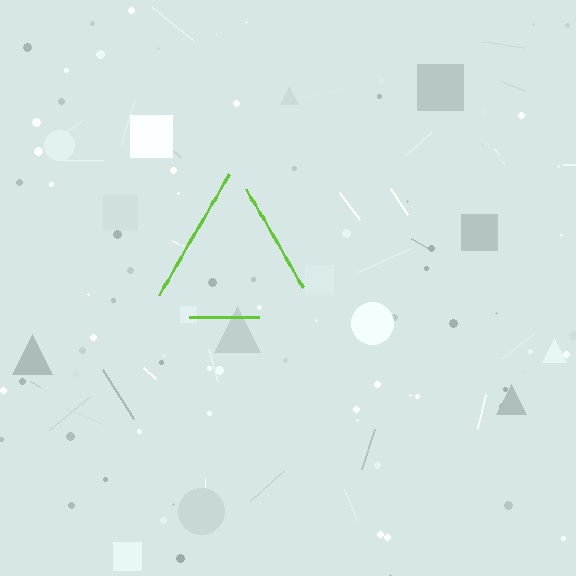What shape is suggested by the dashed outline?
The dashed outline suggests a triangle.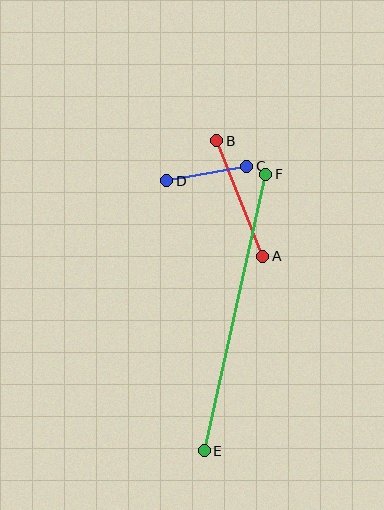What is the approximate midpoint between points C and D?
The midpoint is at approximately (207, 173) pixels.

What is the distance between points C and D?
The distance is approximately 81 pixels.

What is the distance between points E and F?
The distance is approximately 284 pixels.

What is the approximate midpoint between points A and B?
The midpoint is at approximately (240, 199) pixels.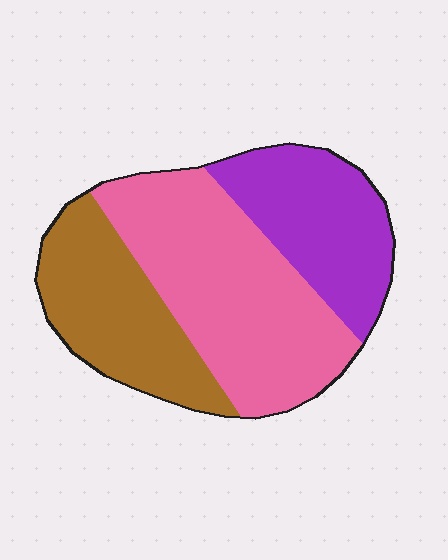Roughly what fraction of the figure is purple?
Purple takes up about one quarter (1/4) of the figure.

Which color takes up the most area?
Pink, at roughly 45%.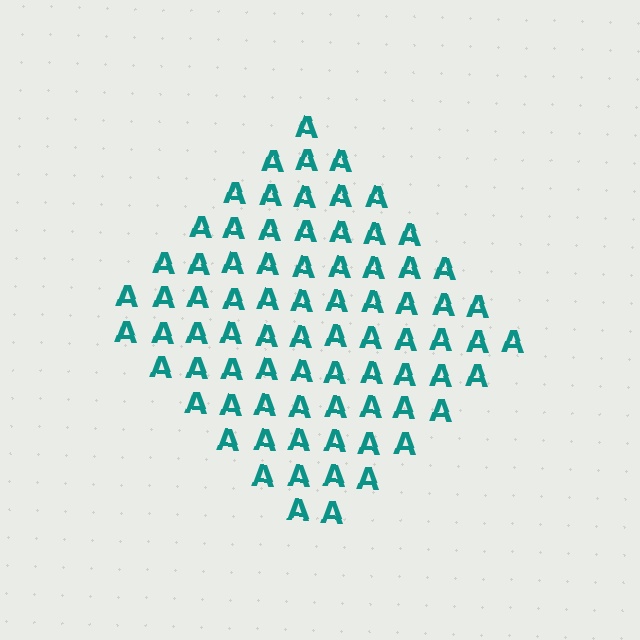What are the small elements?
The small elements are letter A's.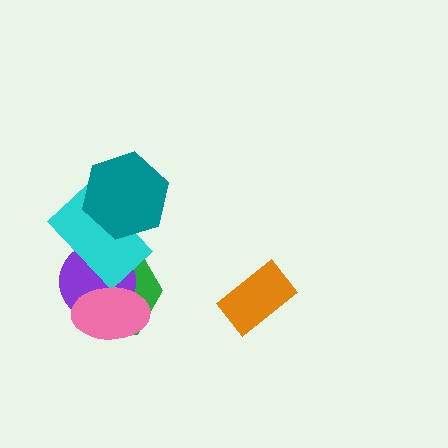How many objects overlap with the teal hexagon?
1 object overlaps with the teal hexagon.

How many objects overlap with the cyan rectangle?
4 objects overlap with the cyan rectangle.